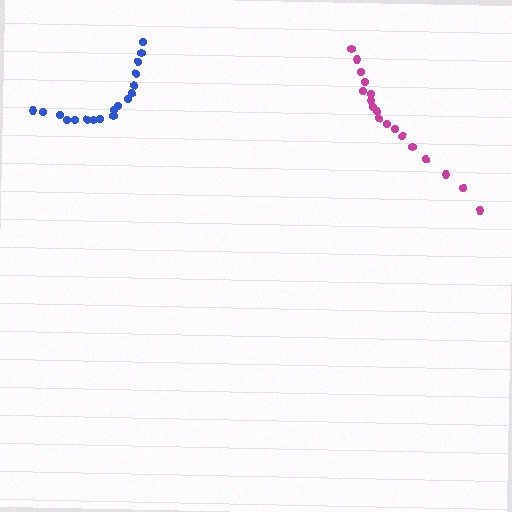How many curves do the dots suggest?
There are 2 distinct paths.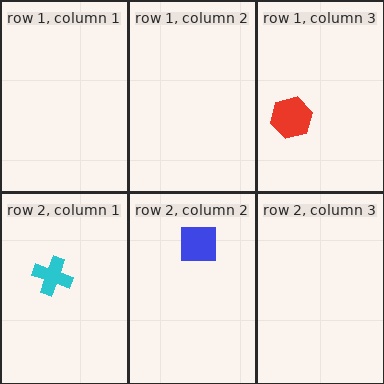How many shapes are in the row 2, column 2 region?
1.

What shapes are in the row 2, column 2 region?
The blue square.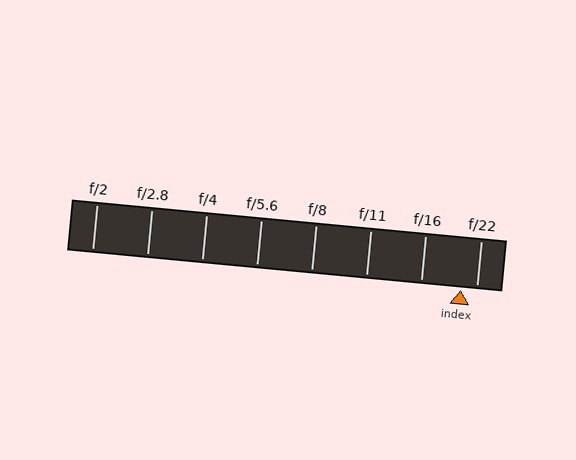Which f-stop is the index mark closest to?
The index mark is closest to f/22.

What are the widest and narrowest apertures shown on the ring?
The widest aperture shown is f/2 and the narrowest is f/22.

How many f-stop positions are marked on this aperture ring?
There are 8 f-stop positions marked.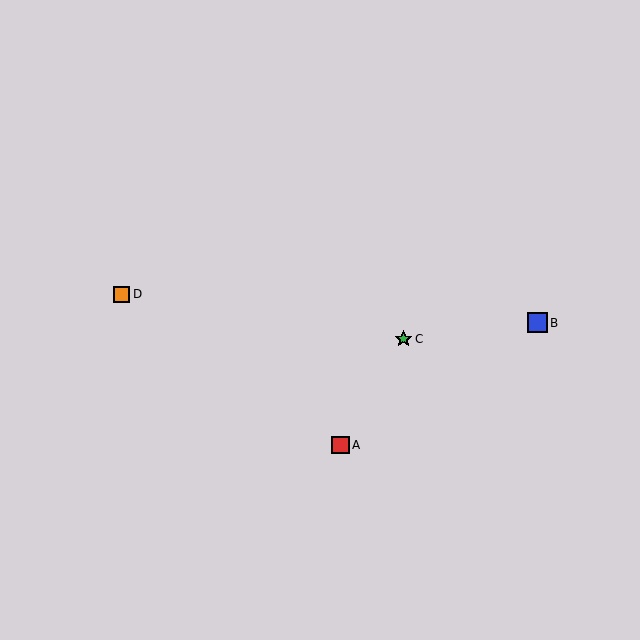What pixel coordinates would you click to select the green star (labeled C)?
Click at (404, 339) to select the green star C.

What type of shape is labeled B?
Shape B is a blue square.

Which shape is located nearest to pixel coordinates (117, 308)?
The orange square (labeled D) at (121, 294) is nearest to that location.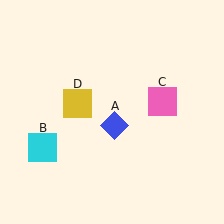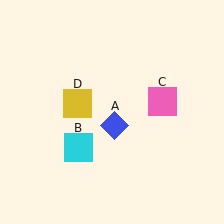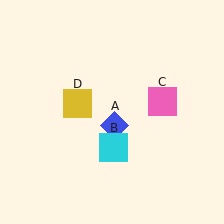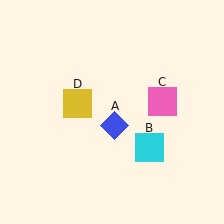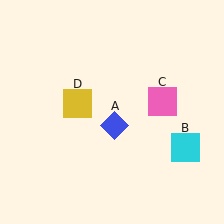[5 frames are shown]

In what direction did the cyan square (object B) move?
The cyan square (object B) moved right.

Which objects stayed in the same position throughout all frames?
Blue diamond (object A) and pink square (object C) and yellow square (object D) remained stationary.